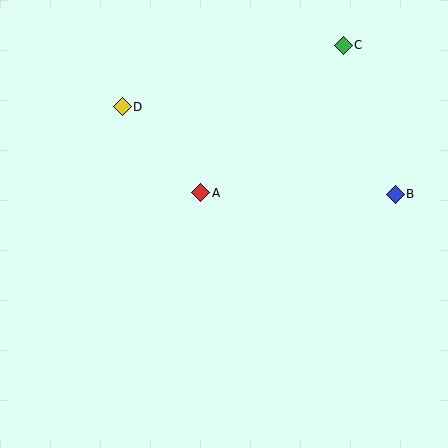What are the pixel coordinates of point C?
Point C is at (343, 45).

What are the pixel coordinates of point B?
Point B is at (395, 194).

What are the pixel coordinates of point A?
Point A is at (201, 193).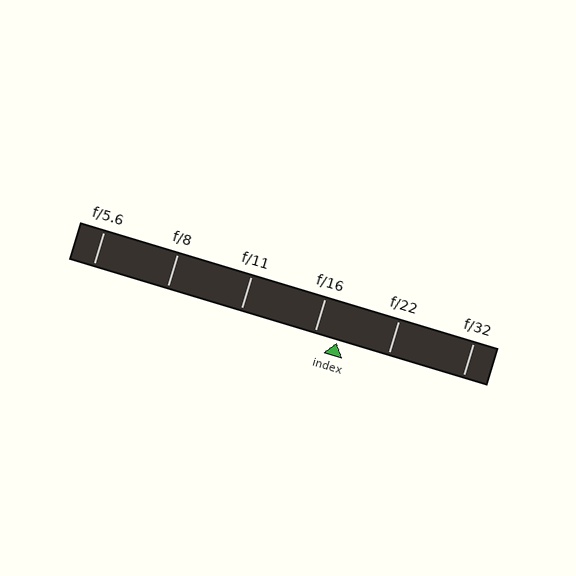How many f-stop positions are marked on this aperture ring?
There are 6 f-stop positions marked.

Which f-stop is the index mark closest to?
The index mark is closest to f/16.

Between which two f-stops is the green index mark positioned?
The index mark is between f/16 and f/22.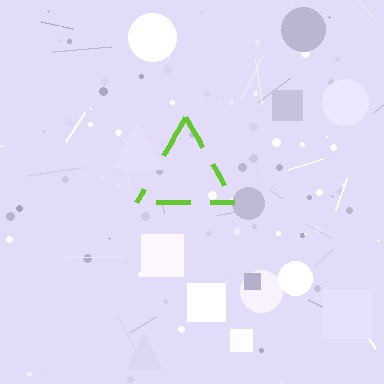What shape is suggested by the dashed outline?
The dashed outline suggests a triangle.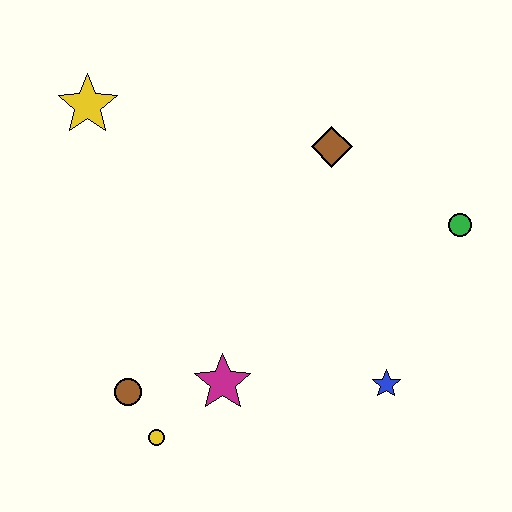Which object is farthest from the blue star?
The yellow star is farthest from the blue star.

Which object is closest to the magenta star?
The yellow circle is closest to the magenta star.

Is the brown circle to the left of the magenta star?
Yes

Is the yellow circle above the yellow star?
No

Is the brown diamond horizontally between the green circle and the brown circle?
Yes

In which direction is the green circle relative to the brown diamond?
The green circle is to the right of the brown diamond.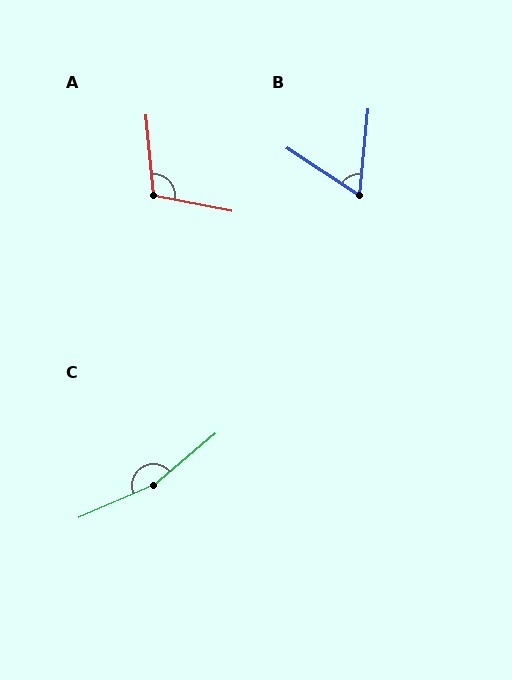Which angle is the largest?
C, at approximately 164 degrees.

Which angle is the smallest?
B, at approximately 62 degrees.